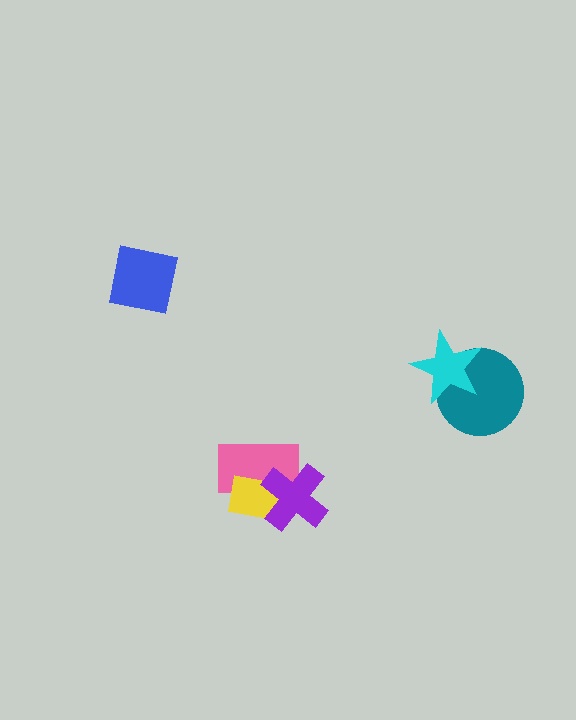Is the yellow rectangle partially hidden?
Yes, it is partially covered by another shape.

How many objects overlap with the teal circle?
1 object overlaps with the teal circle.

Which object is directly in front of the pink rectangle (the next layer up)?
The yellow rectangle is directly in front of the pink rectangle.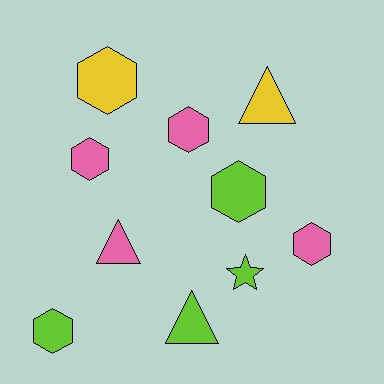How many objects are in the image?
There are 10 objects.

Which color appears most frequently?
Lime, with 4 objects.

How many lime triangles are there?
There is 1 lime triangle.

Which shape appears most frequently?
Hexagon, with 6 objects.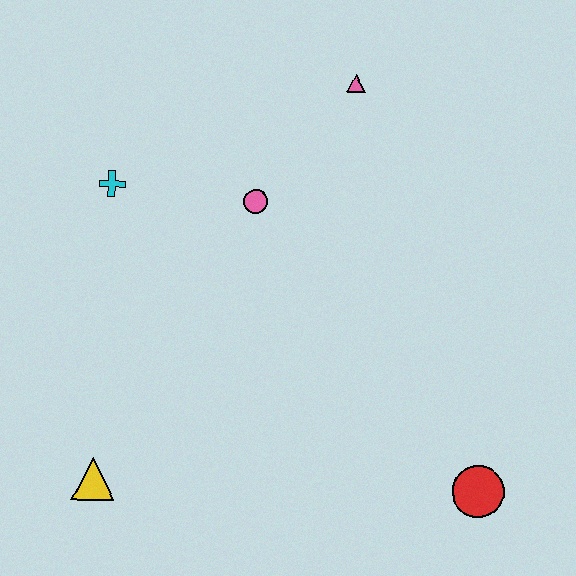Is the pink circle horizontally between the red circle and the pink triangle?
No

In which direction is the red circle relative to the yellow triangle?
The red circle is to the right of the yellow triangle.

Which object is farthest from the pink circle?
The red circle is farthest from the pink circle.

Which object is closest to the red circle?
The pink circle is closest to the red circle.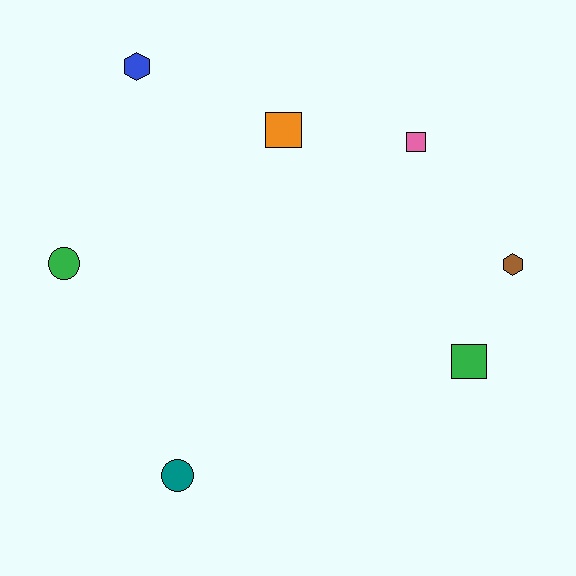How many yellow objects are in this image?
There are no yellow objects.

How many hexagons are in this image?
There are 2 hexagons.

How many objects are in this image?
There are 7 objects.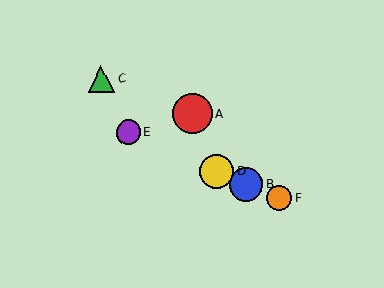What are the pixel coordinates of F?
Object F is at (280, 199).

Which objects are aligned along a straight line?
Objects B, D, E, F are aligned along a straight line.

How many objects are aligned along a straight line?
4 objects (B, D, E, F) are aligned along a straight line.